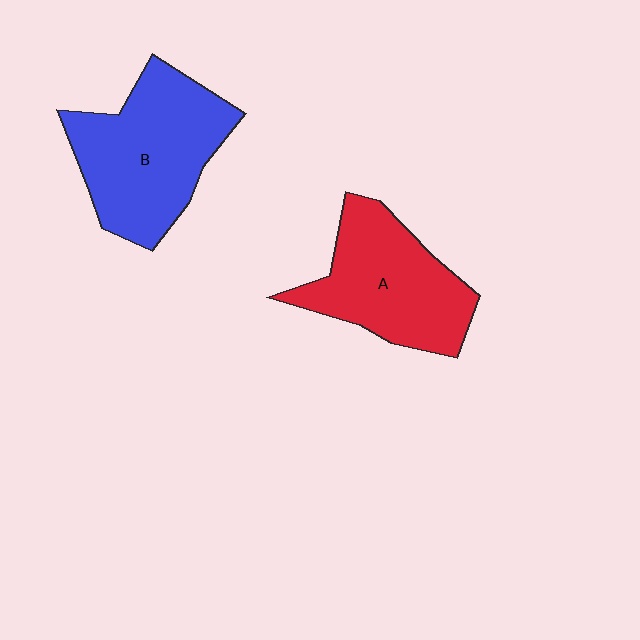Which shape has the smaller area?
Shape A (red).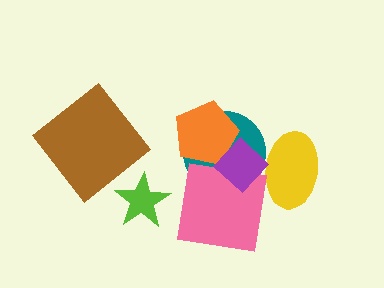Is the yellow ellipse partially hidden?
Yes, it is partially covered by another shape.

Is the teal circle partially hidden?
Yes, it is partially covered by another shape.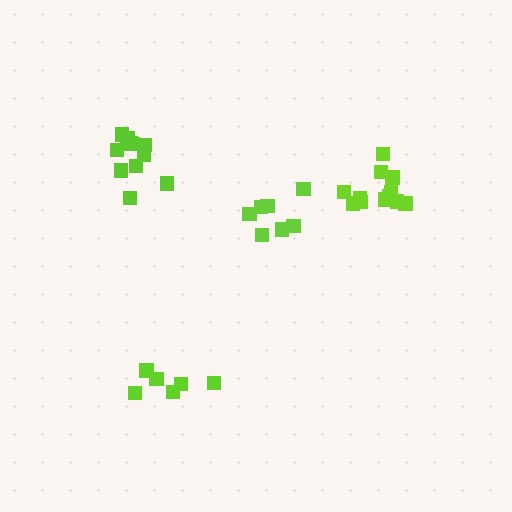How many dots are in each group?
Group 1: 7 dots, Group 2: 12 dots, Group 3: 6 dots, Group 4: 11 dots (36 total).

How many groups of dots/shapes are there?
There are 4 groups.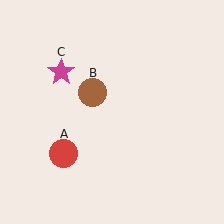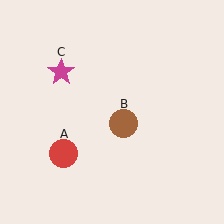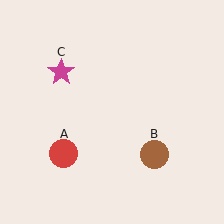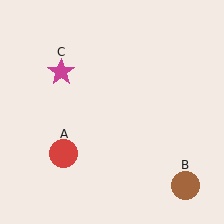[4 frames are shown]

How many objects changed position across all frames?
1 object changed position: brown circle (object B).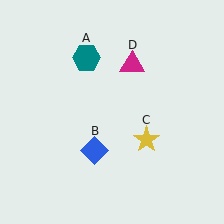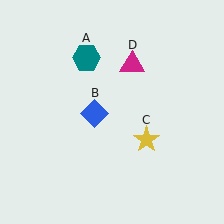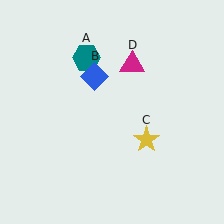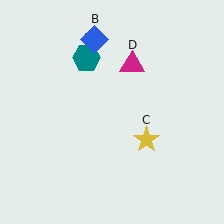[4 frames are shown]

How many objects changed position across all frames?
1 object changed position: blue diamond (object B).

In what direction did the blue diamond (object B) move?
The blue diamond (object B) moved up.